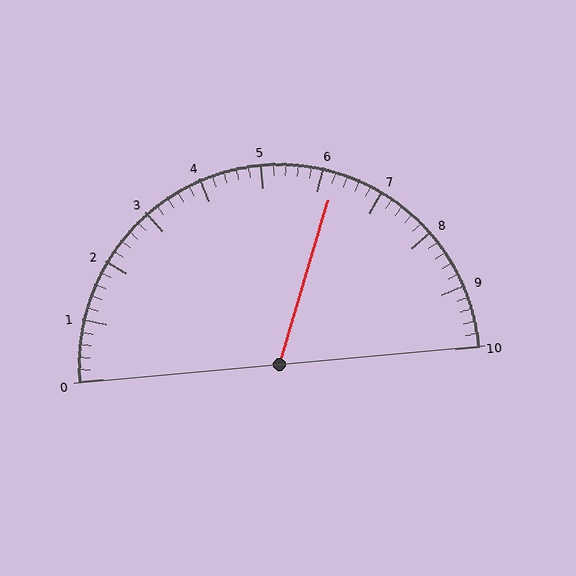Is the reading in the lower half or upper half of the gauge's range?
The reading is in the upper half of the range (0 to 10).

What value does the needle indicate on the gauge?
The needle indicates approximately 6.2.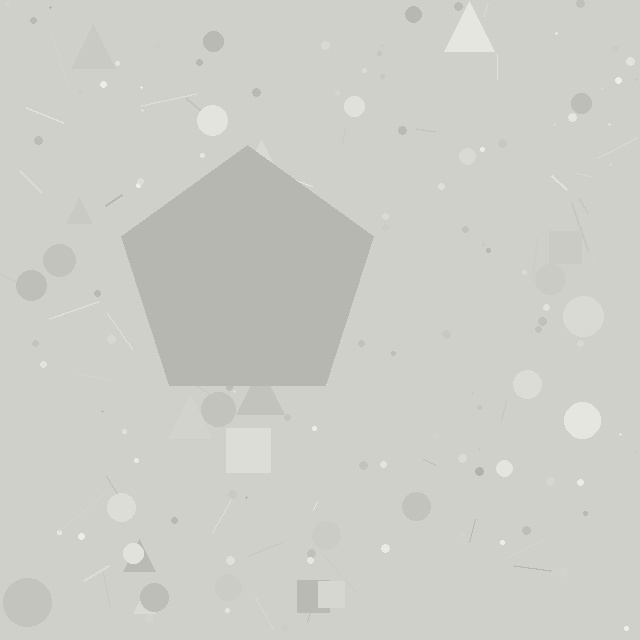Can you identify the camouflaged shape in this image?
The camouflaged shape is a pentagon.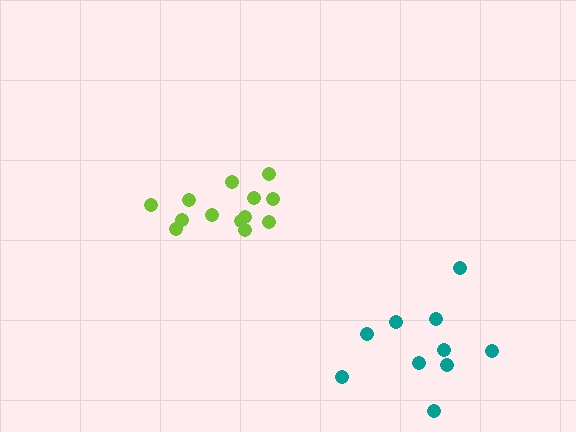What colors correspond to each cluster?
The clusters are colored: teal, lime.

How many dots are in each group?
Group 1: 10 dots, Group 2: 13 dots (23 total).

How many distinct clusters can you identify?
There are 2 distinct clusters.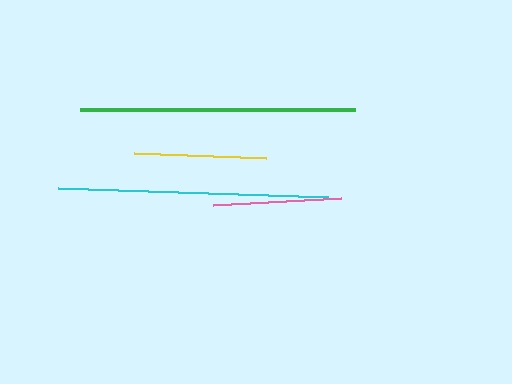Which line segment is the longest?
The green line is the longest at approximately 275 pixels.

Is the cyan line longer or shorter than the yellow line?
The cyan line is longer than the yellow line.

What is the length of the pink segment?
The pink segment is approximately 128 pixels long.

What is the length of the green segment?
The green segment is approximately 275 pixels long.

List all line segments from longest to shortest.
From longest to shortest: green, cyan, yellow, pink.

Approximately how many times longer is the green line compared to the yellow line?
The green line is approximately 2.1 times the length of the yellow line.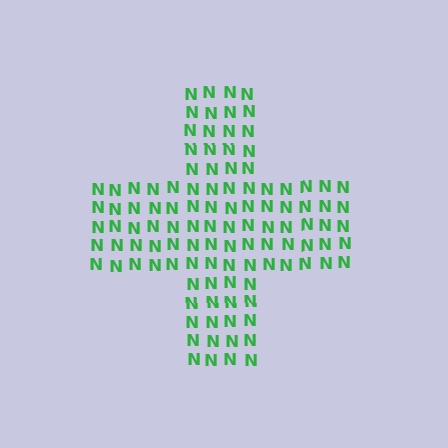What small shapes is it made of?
It is made of small letter N's.